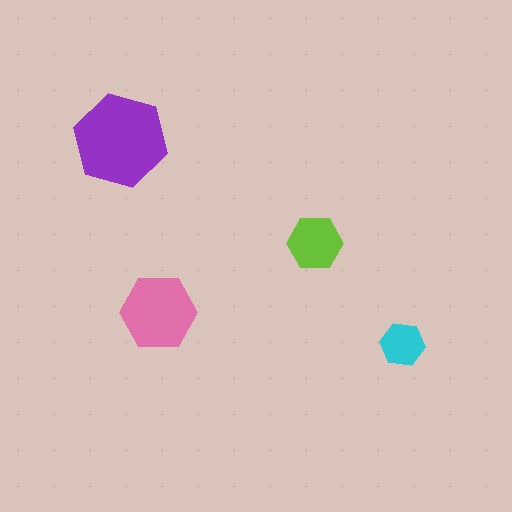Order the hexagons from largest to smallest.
the purple one, the pink one, the lime one, the cyan one.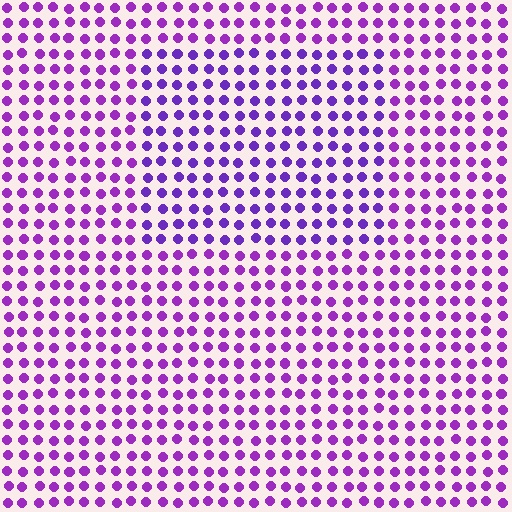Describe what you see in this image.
The image is filled with small purple elements in a uniform arrangement. A rectangle-shaped region is visible where the elements are tinted to a slightly different hue, forming a subtle color boundary.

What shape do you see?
I see a rectangle.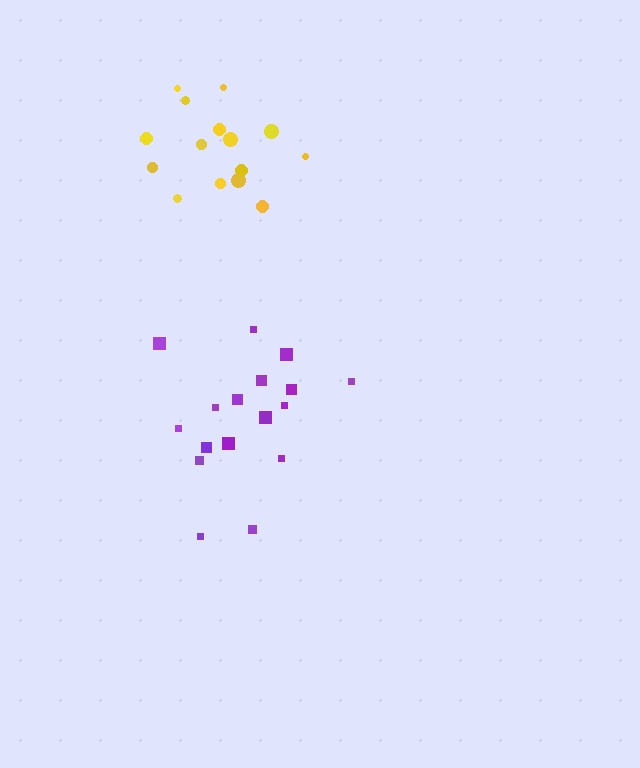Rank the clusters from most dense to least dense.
yellow, purple.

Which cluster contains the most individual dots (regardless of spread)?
Purple (17).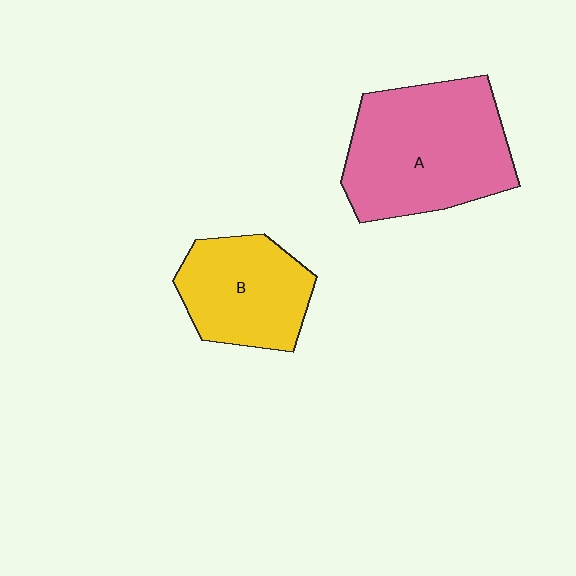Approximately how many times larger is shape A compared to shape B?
Approximately 1.5 times.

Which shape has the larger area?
Shape A (pink).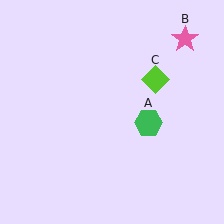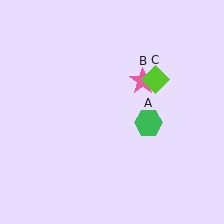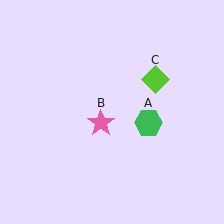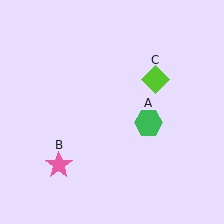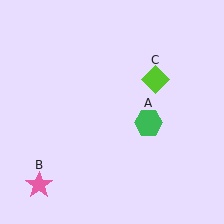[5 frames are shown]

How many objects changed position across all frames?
1 object changed position: pink star (object B).